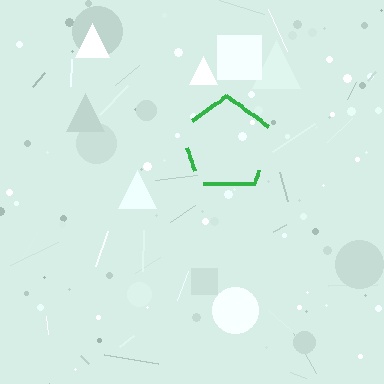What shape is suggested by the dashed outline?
The dashed outline suggests a pentagon.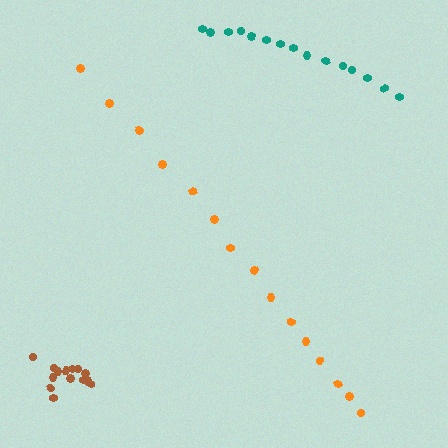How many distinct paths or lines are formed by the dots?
There are 3 distinct paths.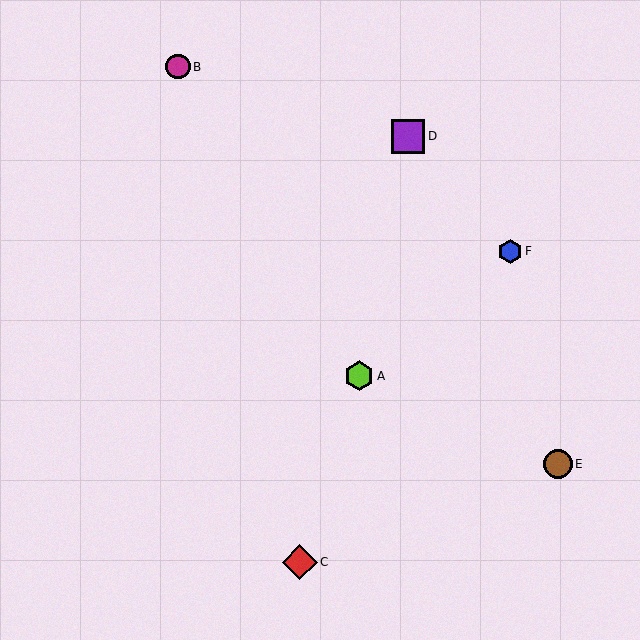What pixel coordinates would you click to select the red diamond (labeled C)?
Click at (300, 562) to select the red diamond C.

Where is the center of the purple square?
The center of the purple square is at (408, 136).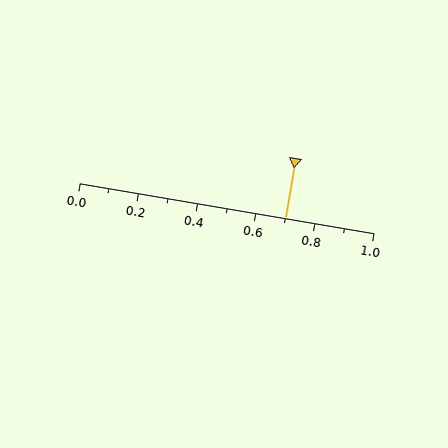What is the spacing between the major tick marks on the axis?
The major ticks are spaced 0.2 apart.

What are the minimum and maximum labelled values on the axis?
The axis runs from 0.0 to 1.0.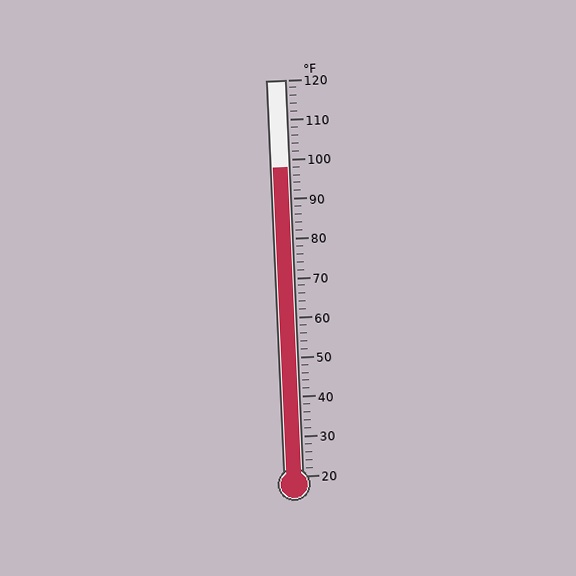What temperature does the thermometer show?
The thermometer shows approximately 98°F.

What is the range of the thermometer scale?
The thermometer scale ranges from 20°F to 120°F.